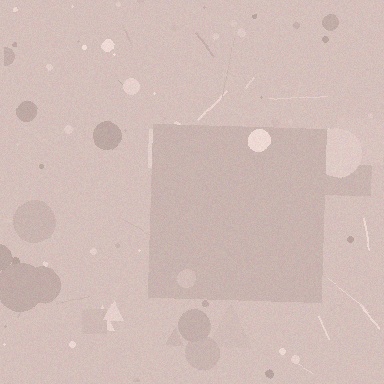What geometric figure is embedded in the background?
A square is embedded in the background.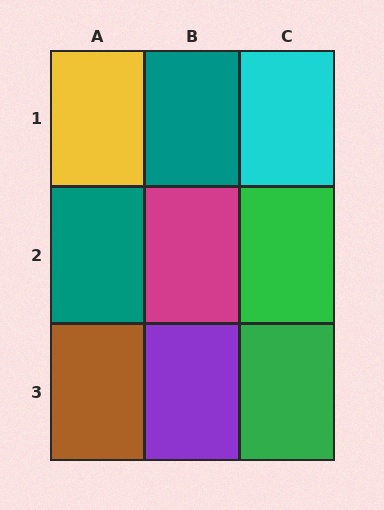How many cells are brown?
1 cell is brown.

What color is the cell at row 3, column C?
Green.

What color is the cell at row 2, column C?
Green.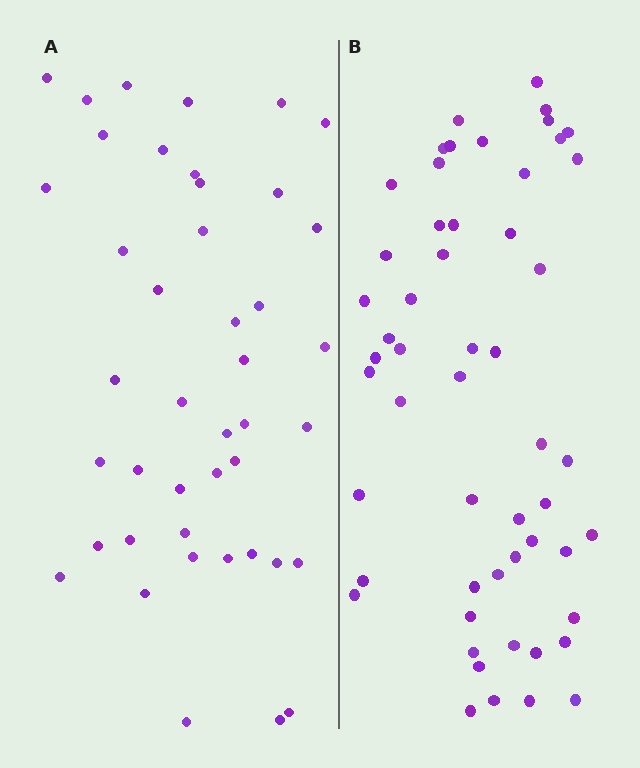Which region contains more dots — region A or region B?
Region B (the right region) has more dots.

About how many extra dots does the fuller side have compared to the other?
Region B has roughly 12 or so more dots than region A.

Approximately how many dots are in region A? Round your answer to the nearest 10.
About 40 dots. (The exact count is 43, which rounds to 40.)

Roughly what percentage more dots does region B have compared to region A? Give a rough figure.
About 25% more.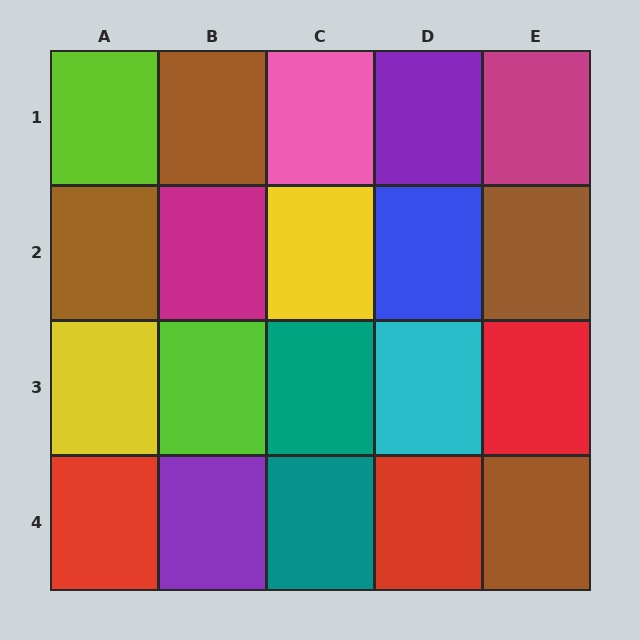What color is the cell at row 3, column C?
Teal.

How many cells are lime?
2 cells are lime.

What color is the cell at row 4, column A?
Red.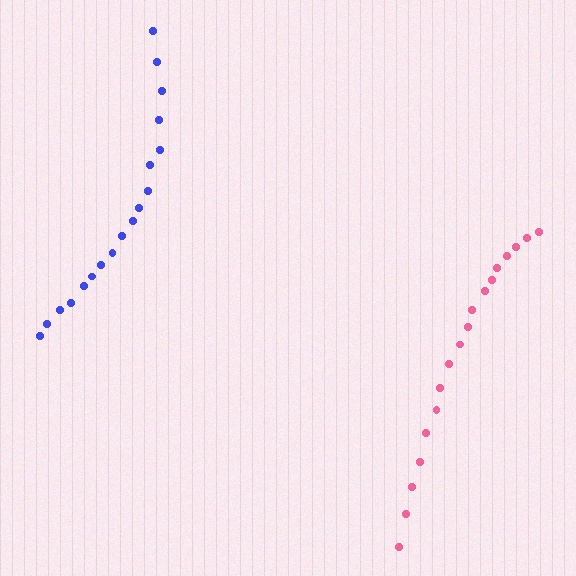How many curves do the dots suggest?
There are 2 distinct paths.